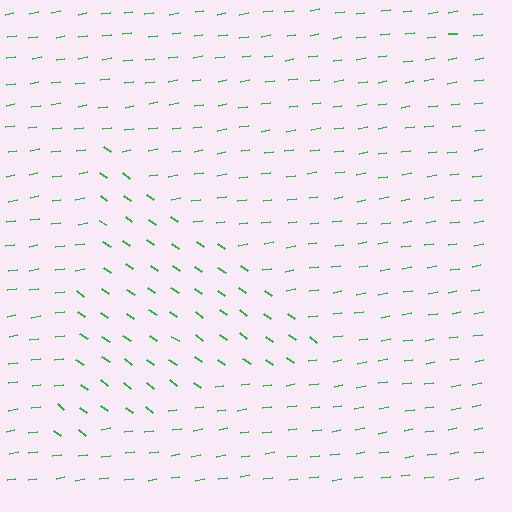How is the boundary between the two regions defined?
The boundary is defined purely by a change in line orientation (approximately 45 degrees difference). All lines are the same color and thickness.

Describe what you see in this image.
The image is filled with small green line segments. A triangle region in the image has lines oriented differently from the surrounding lines, creating a visible texture boundary.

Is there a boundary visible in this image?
Yes, there is a texture boundary formed by a change in line orientation.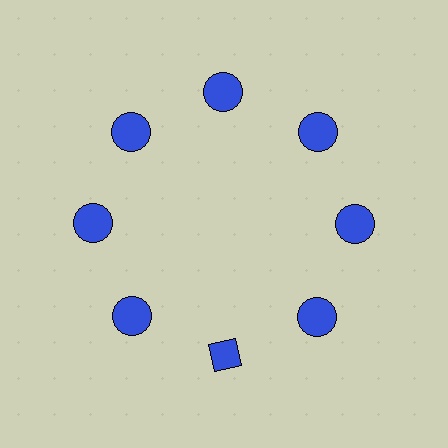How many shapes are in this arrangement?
There are 8 shapes arranged in a ring pattern.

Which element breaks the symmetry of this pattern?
The blue diamond at roughly the 6 o'clock position breaks the symmetry. All other shapes are blue circles.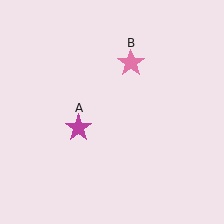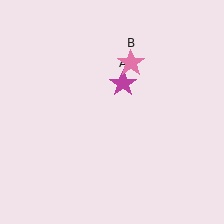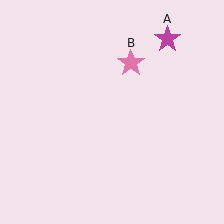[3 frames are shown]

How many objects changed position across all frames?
1 object changed position: magenta star (object A).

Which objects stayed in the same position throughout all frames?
Pink star (object B) remained stationary.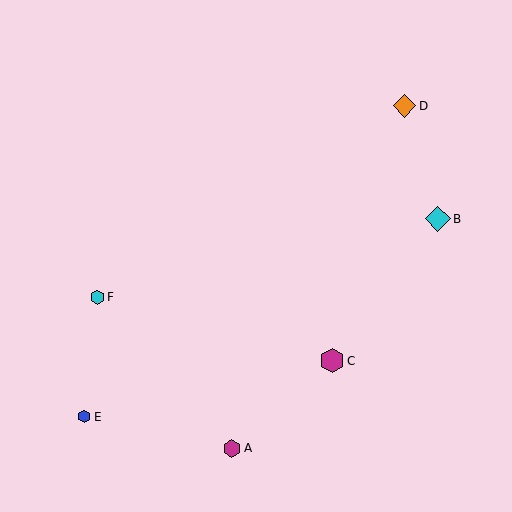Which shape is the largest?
The cyan diamond (labeled B) is the largest.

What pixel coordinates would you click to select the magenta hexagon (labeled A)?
Click at (232, 448) to select the magenta hexagon A.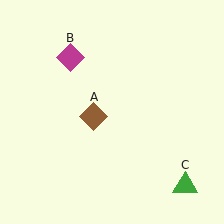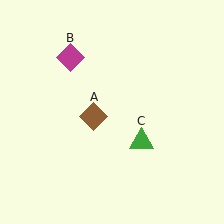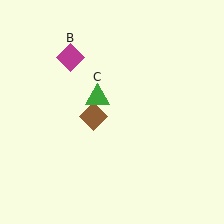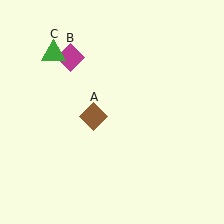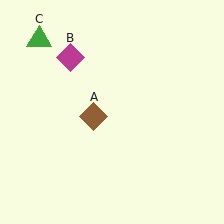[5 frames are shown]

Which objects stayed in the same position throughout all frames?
Brown diamond (object A) and magenta diamond (object B) remained stationary.